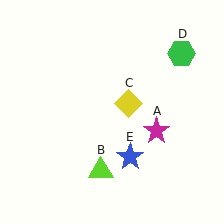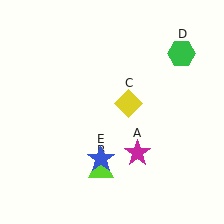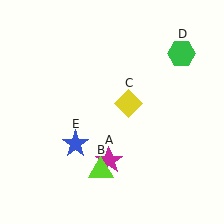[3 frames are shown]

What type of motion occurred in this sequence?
The magenta star (object A), blue star (object E) rotated clockwise around the center of the scene.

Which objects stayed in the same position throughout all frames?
Lime triangle (object B) and yellow diamond (object C) and green hexagon (object D) remained stationary.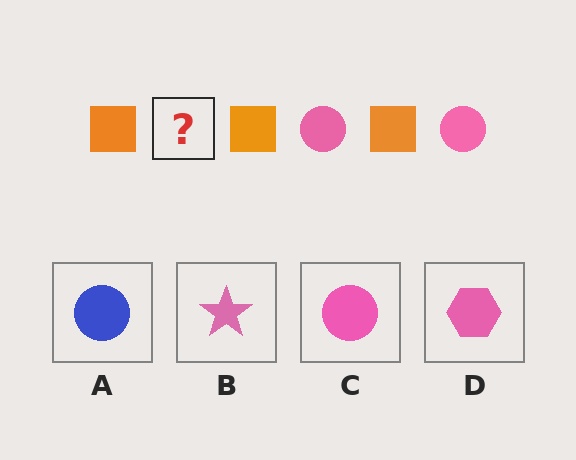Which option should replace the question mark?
Option C.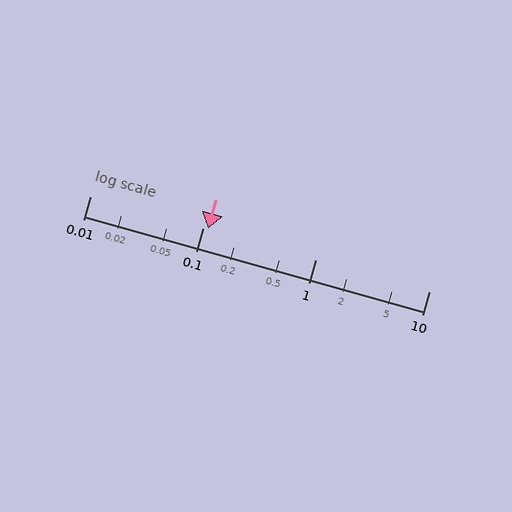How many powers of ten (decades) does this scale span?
The scale spans 3 decades, from 0.01 to 10.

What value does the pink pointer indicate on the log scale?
The pointer indicates approximately 0.11.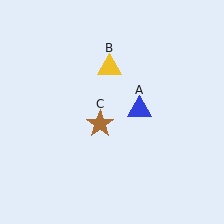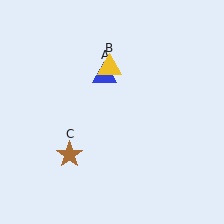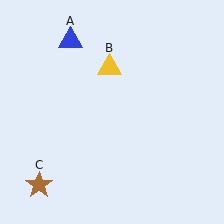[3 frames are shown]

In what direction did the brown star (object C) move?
The brown star (object C) moved down and to the left.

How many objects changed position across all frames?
2 objects changed position: blue triangle (object A), brown star (object C).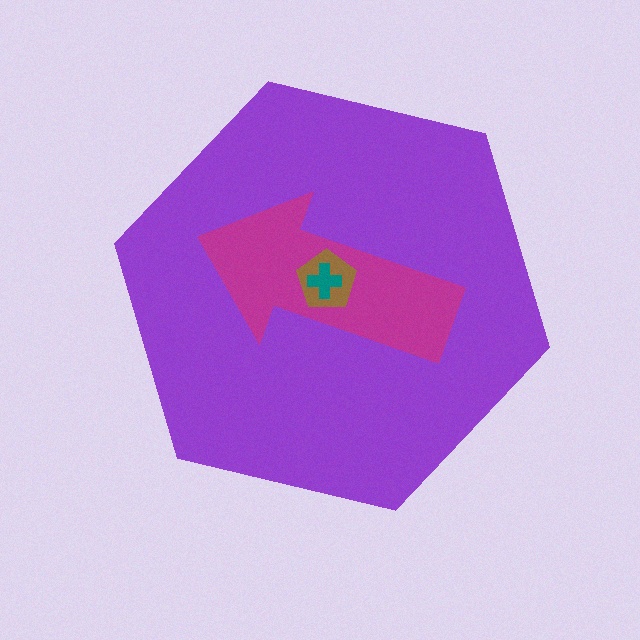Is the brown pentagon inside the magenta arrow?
Yes.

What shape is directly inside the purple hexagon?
The magenta arrow.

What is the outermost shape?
The purple hexagon.